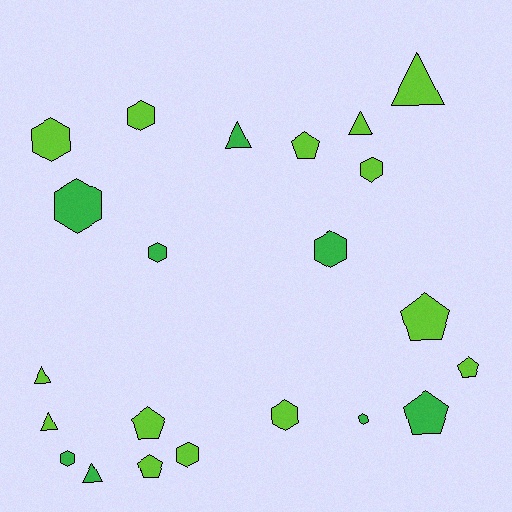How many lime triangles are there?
There are 4 lime triangles.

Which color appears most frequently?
Lime, with 14 objects.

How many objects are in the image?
There are 22 objects.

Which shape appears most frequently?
Hexagon, with 10 objects.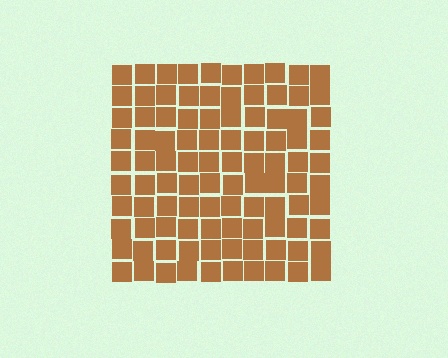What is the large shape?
The large shape is a square.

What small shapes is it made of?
It is made of small squares.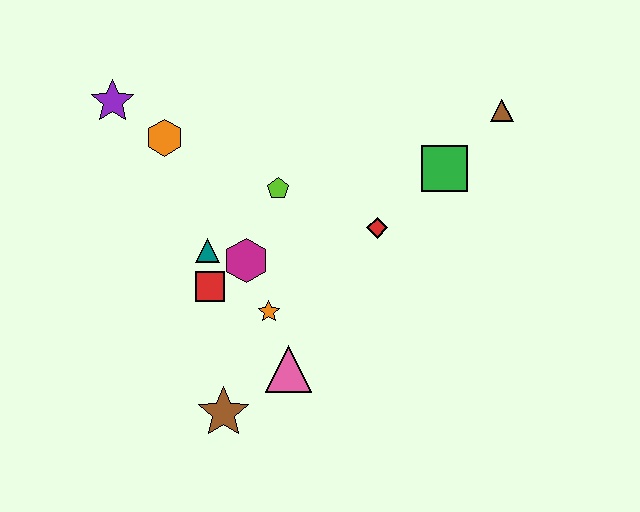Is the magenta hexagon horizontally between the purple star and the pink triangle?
Yes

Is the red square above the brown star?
Yes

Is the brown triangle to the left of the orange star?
No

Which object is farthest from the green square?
The purple star is farthest from the green square.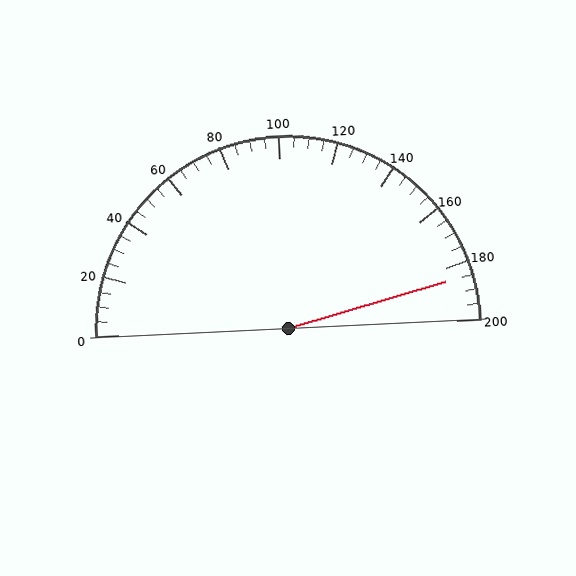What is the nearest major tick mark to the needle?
The nearest major tick mark is 180.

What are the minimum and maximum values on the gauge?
The gauge ranges from 0 to 200.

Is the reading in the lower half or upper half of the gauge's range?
The reading is in the upper half of the range (0 to 200).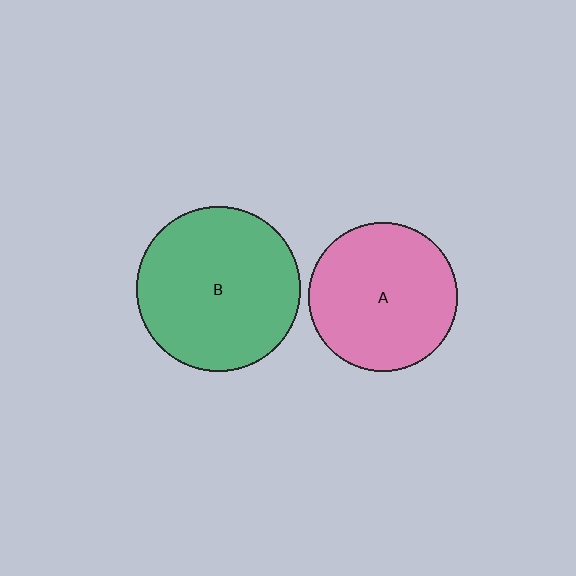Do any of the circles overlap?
No, none of the circles overlap.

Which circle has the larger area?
Circle B (green).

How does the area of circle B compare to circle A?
Approximately 1.2 times.